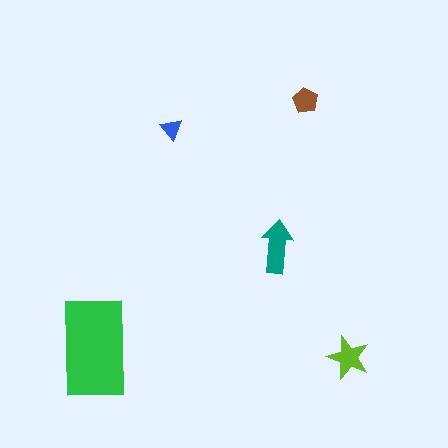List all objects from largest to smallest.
The green rectangle, the teal arrow, the lime star, the brown pentagon, the blue triangle.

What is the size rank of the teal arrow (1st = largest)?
2nd.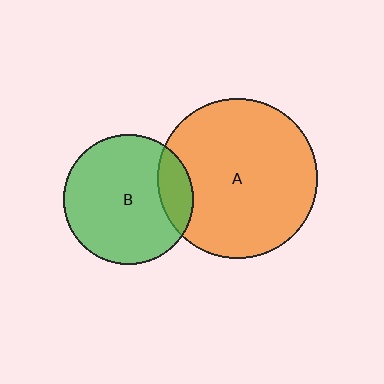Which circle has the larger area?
Circle A (orange).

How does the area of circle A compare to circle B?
Approximately 1.5 times.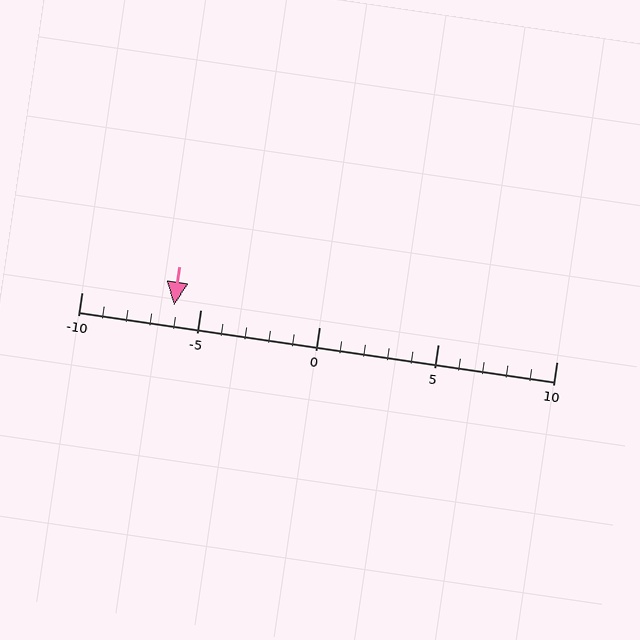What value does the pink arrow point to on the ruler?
The pink arrow points to approximately -6.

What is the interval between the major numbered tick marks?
The major tick marks are spaced 5 units apart.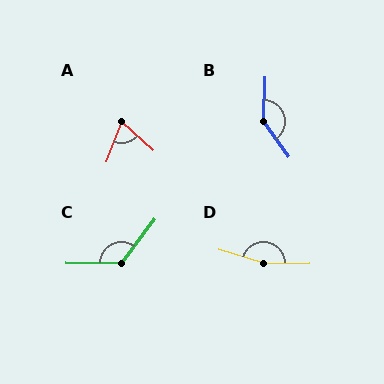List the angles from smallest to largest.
A (69°), C (126°), B (143°), D (162°).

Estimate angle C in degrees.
Approximately 126 degrees.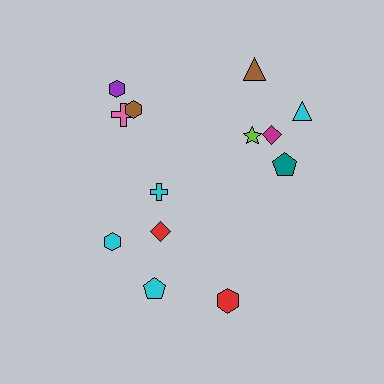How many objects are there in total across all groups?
There are 13 objects.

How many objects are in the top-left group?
There are 3 objects.